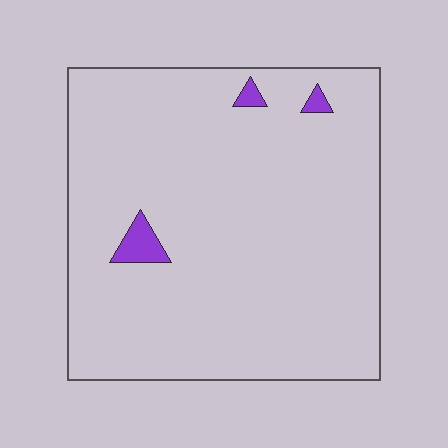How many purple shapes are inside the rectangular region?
3.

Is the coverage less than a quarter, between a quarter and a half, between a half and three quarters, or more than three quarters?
Less than a quarter.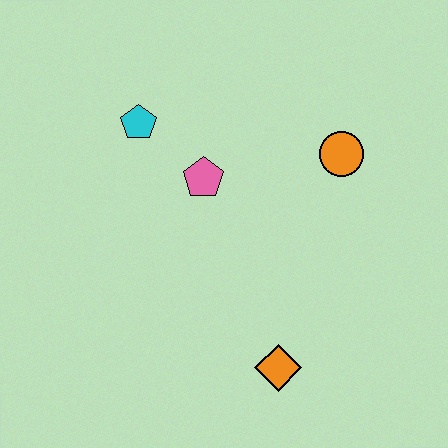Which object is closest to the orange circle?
The pink pentagon is closest to the orange circle.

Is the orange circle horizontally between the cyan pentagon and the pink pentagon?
No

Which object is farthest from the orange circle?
The orange diamond is farthest from the orange circle.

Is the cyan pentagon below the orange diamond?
No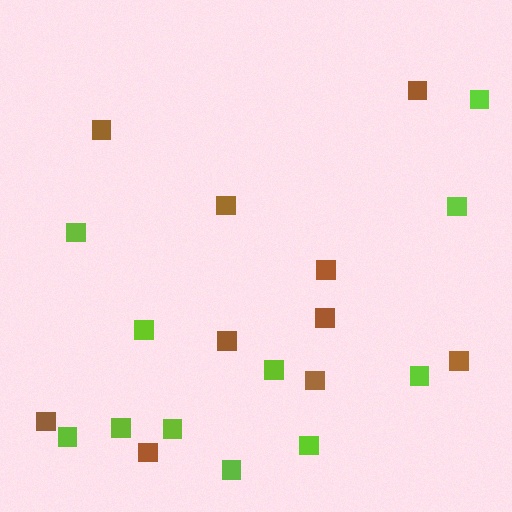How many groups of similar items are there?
There are 2 groups: one group of brown squares (10) and one group of lime squares (11).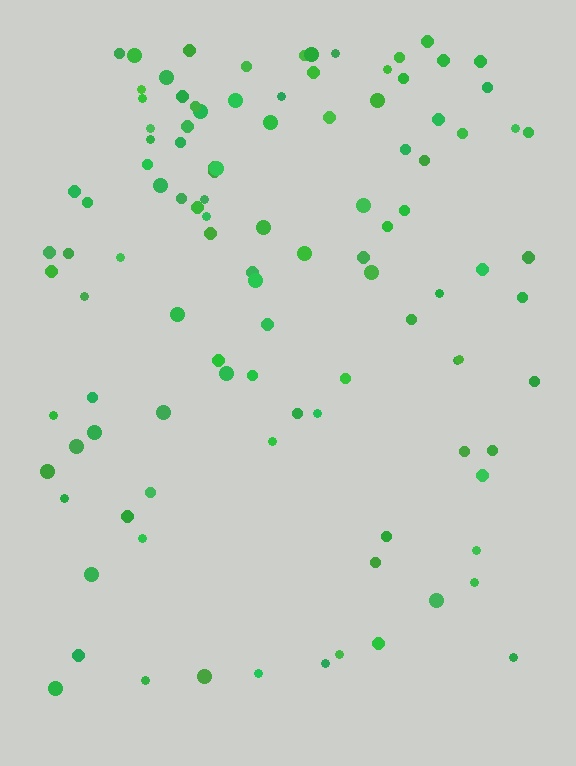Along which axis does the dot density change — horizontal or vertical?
Vertical.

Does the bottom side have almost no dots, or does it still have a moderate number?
Still a moderate number, just noticeably fewer than the top.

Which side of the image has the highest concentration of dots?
The top.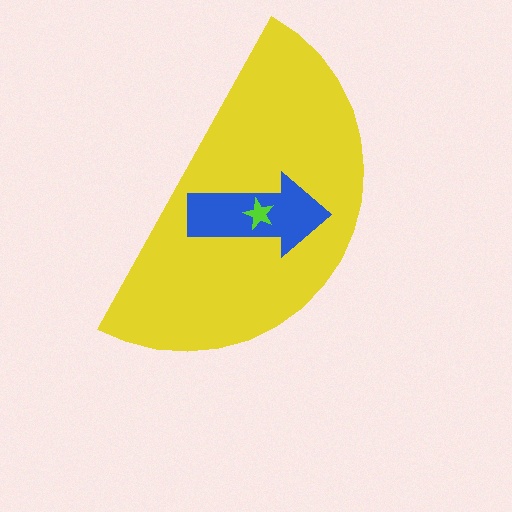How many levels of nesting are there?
3.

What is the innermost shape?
The lime star.